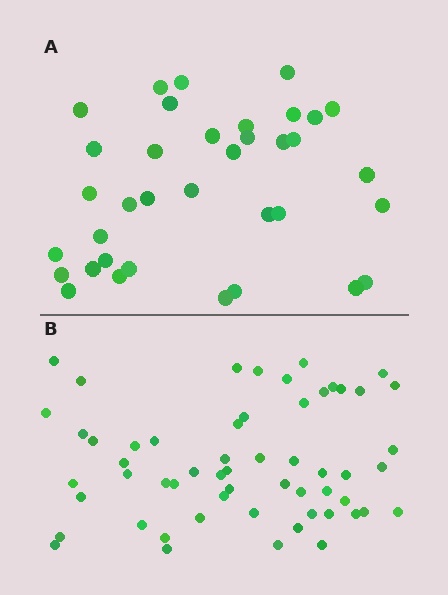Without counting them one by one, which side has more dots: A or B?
Region B (the bottom region) has more dots.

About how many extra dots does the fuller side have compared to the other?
Region B has approximately 20 more dots than region A.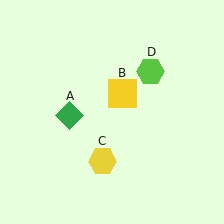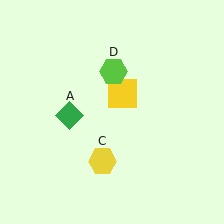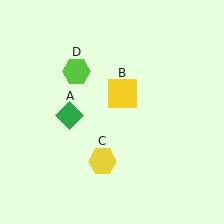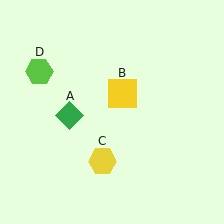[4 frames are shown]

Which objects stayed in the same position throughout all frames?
Green diamond (object A) and yellow square (object B) and yellow hexagon (object C) remained stationary.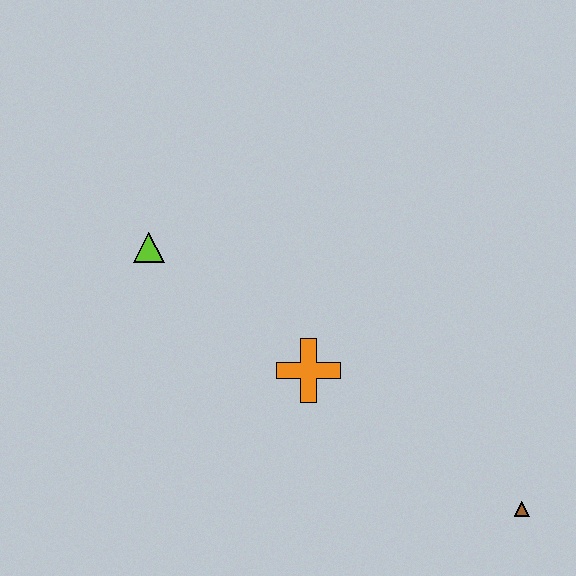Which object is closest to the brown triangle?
The orange cross is closest to the brown triangle.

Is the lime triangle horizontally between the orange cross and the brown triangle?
No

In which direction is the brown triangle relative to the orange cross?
The brown triangle is to the right of the orange cross.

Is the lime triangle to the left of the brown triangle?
Yes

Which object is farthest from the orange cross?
The brown triangle is farthest from the orange cross.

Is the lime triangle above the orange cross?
Yes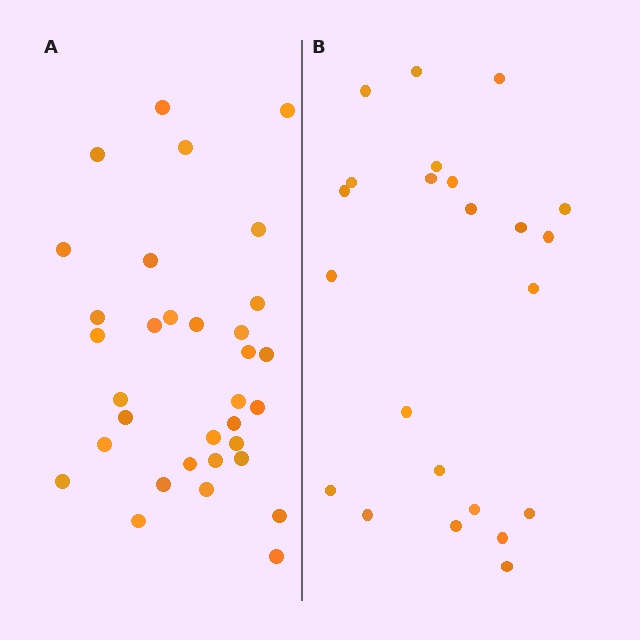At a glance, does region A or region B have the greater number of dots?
Region A (the left region) has more dots.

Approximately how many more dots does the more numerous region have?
Region A has roughly 10 or so more dots than region B.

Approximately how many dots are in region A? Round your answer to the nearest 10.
About 30 dots. (The exact count is 33, which rounds to 30.)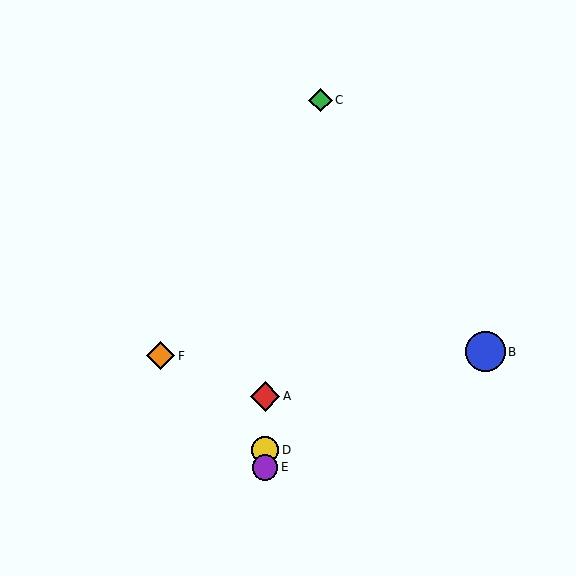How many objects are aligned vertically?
3 objects (A, D, E) are aligned vertically.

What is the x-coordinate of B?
Object B is at x≈485.